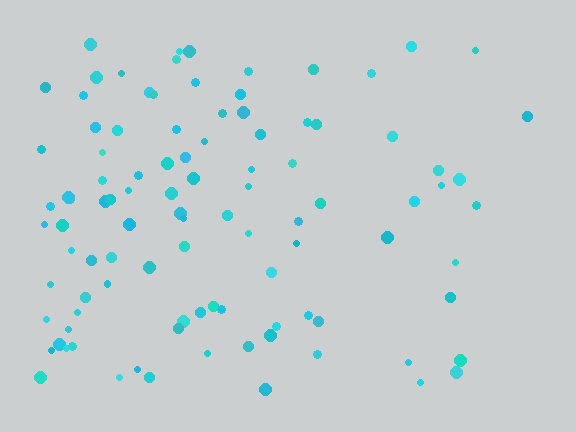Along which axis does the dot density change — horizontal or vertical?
Horizontal.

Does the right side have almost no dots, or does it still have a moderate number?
Still a moderate number, just noticeably fewer than the left.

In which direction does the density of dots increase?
From right to left, with the left side densest.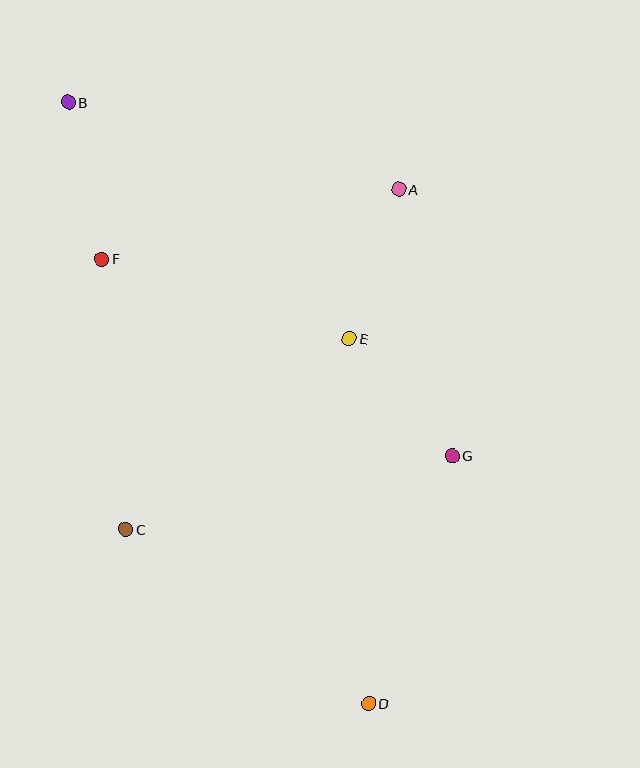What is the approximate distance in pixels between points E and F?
The distance between E and F is approximately 260 pixels.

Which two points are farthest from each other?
Points B and D are farthest from each other.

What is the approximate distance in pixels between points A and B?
The distance between A and B is approximately 341 pixels.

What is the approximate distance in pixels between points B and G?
The distance between B and G is approximately 522 pixels.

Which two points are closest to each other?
Points E and G are closest to each other.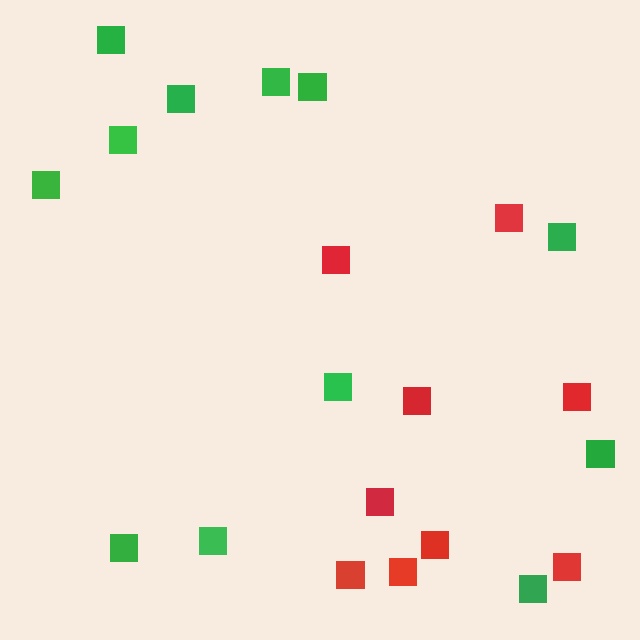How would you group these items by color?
There are 2 groups: one group of green squares (12) and one group of red squares (9).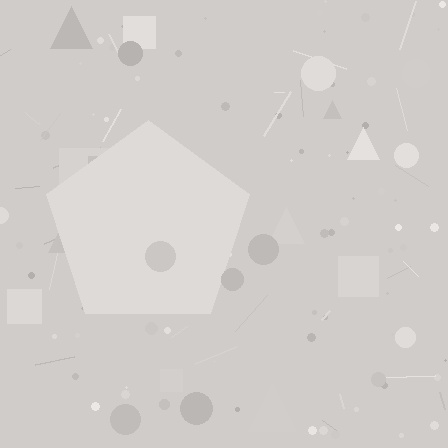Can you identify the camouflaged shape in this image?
The camouflaged shape is a pentagon.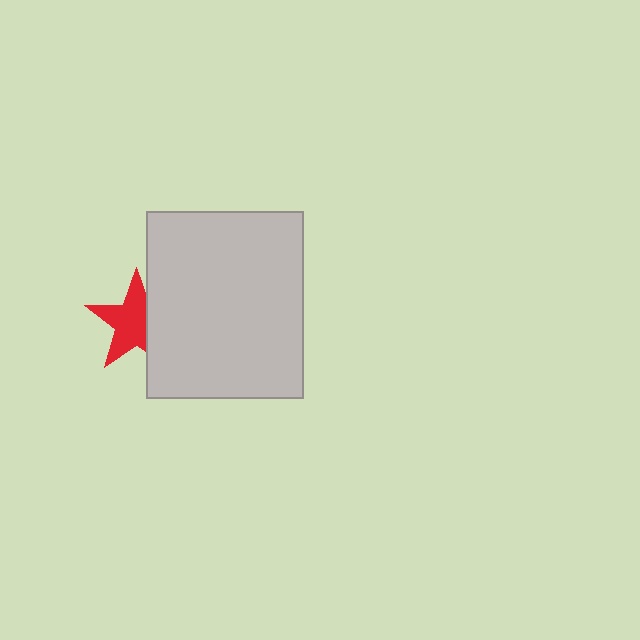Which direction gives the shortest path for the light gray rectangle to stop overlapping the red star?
Moving right gives the shortest separation.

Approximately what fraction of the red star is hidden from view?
Roughly 34% of the red star is hidden behind the light gray rectangle.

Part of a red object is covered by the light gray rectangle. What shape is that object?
It is a star.